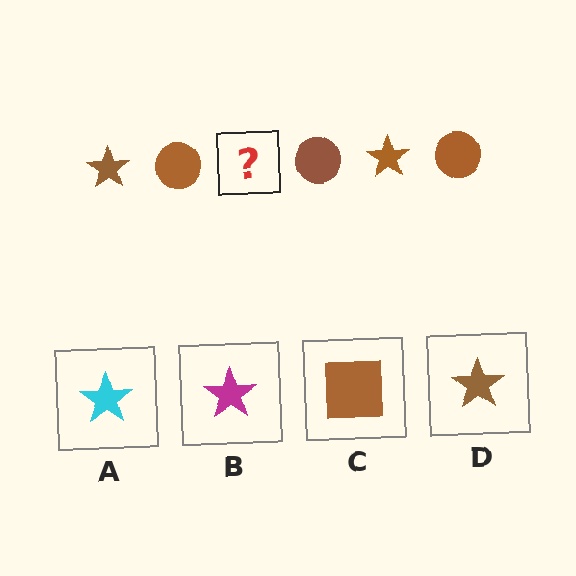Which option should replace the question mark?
Option D.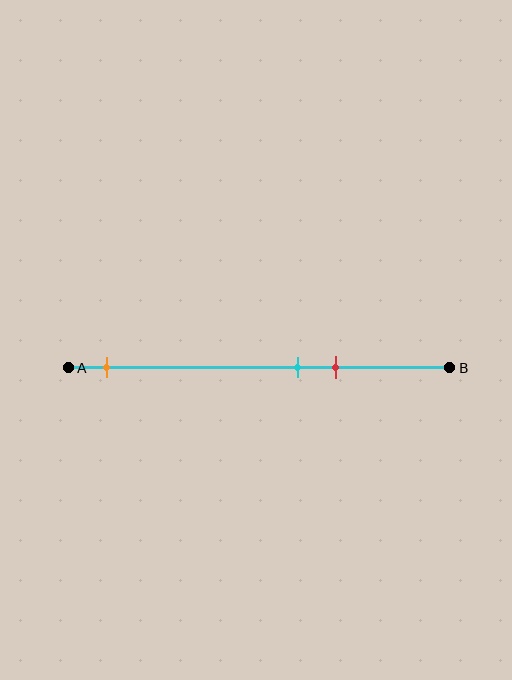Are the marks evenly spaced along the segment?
No, the marks are not evenly spaced.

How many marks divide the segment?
There are 3 marks dividing the segment.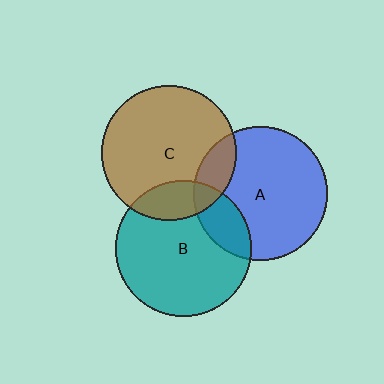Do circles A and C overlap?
Yes.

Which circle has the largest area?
Circle B (teal).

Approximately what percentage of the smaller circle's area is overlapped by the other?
Approximately 15%.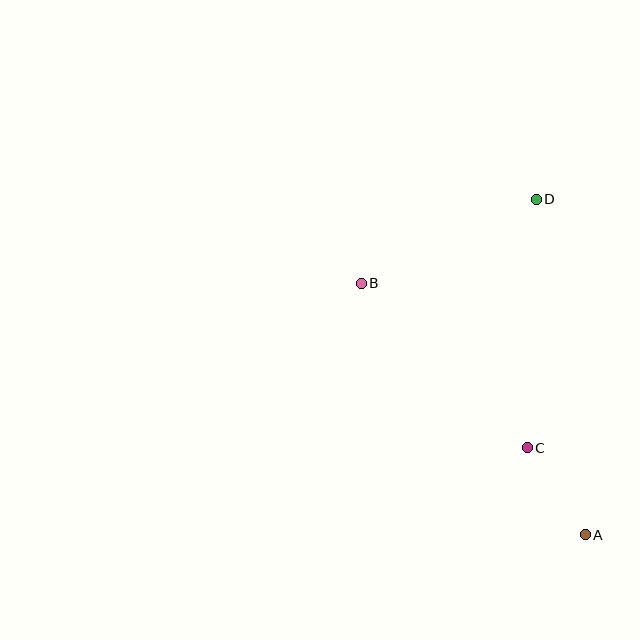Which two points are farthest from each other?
Points A and D are farthest from each other.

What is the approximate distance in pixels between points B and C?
The distance between B and C is approximately 234 pixels.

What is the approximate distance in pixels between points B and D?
The distance between B and D is approximately 194 pixels.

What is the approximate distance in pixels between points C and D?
The distance between C and D is approximately 249 pixels.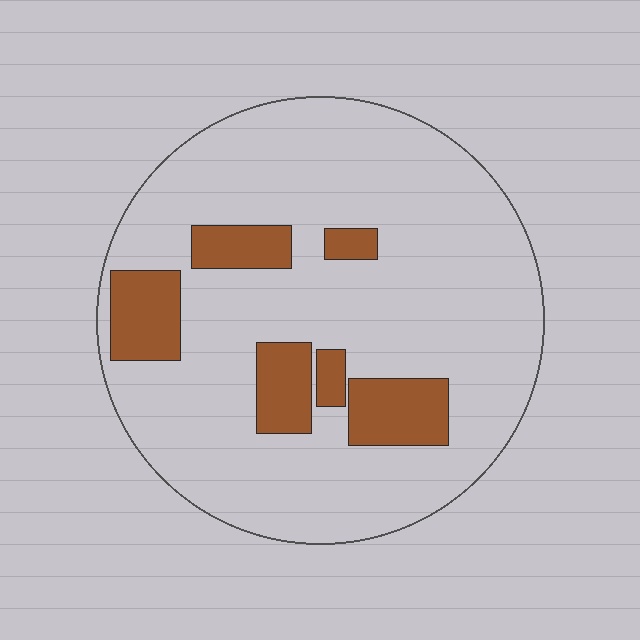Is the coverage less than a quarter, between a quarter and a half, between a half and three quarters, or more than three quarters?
Less than a quarter.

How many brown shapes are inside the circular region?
6.